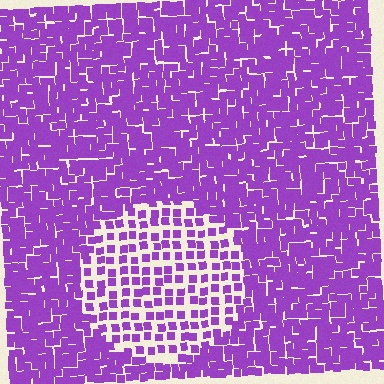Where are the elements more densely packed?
The elements are more densely packed outside the circle boundary.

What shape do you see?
I see a circle.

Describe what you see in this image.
The image contains small purple elements arranged at two different densities. A circle-shaped region is visible where the elements are less densely packed than the surrounding area.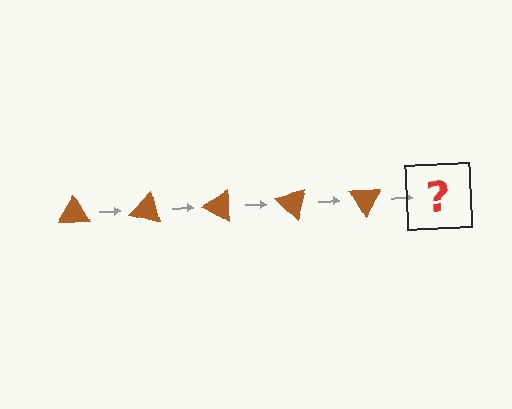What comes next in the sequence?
The next element should be a brown triangle rotated 75 degrees.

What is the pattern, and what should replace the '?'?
The pattern is that the triangle rotates 15 degrees each step. The '?' should be a brown triangle rotated 75 degrees.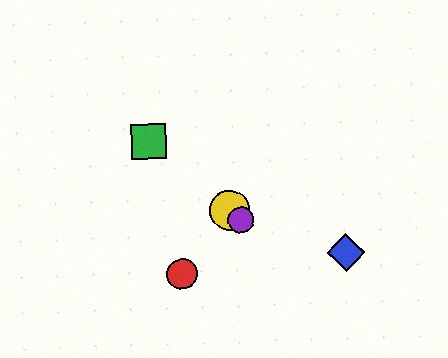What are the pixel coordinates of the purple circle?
The purple circle is at (241, 220).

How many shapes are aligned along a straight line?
3 shapes (the green square, the yellow circle, the purple circle) are aligned along a straight line.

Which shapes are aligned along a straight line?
The green square, the yellow circle, the purple circle are aligned along a straight line.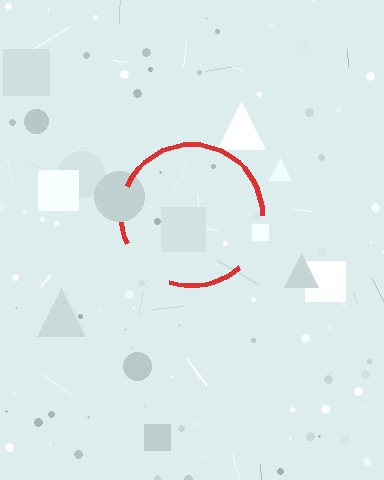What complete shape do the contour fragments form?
The contour fragments form a circle.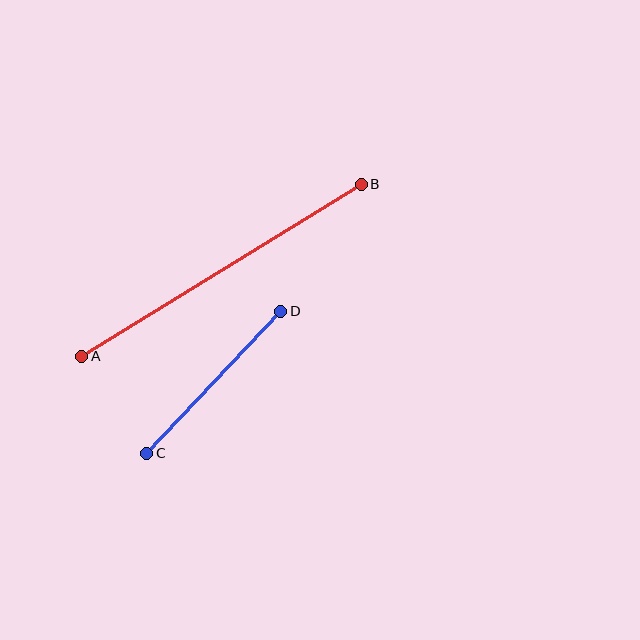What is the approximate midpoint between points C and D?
The midpoint is at approximately (214, 382) pixels.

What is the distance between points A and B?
The distance is approximately 328 pixels.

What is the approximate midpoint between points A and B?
The midpoint is at approximately (222, 270) pixels.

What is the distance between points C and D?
The distance is approximately 196 pixels.